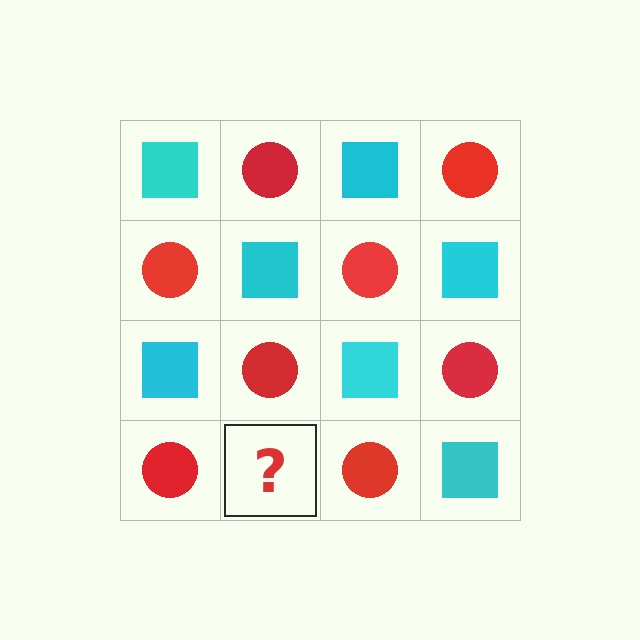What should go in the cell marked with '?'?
The missing cell should contain a cyan square.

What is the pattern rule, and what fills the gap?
The rule is that it alternates cyan square and red circle in a checkerboard pattern. The gap should be filled with a cyan square.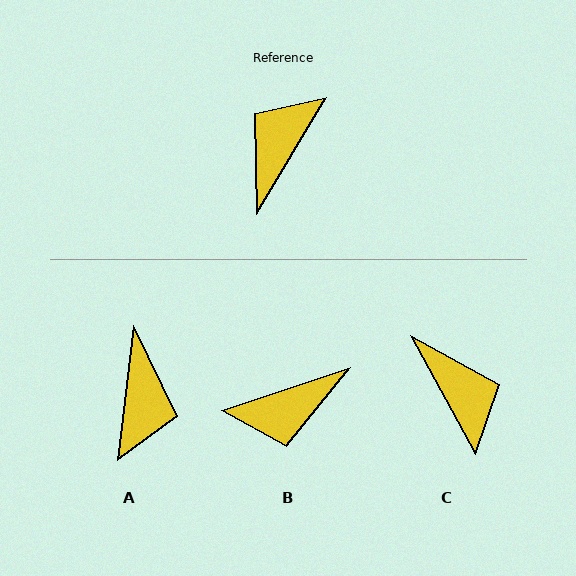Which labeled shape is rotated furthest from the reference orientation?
A, about 156 degrees away.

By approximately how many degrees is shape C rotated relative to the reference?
Approximately 121 degrees clockwise.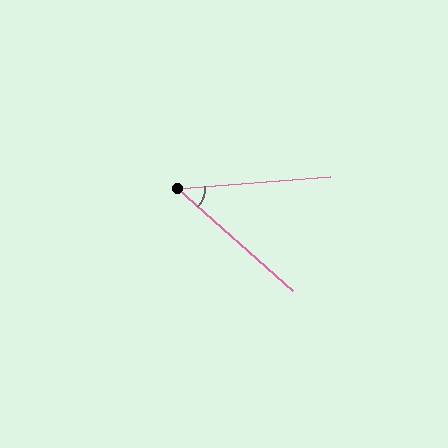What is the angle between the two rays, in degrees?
Approximately 46 degrees.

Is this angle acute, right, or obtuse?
It is acute.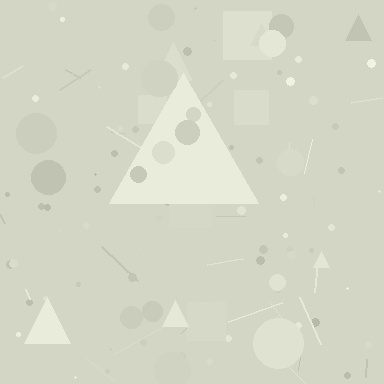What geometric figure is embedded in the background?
A triangle is embedded in the background.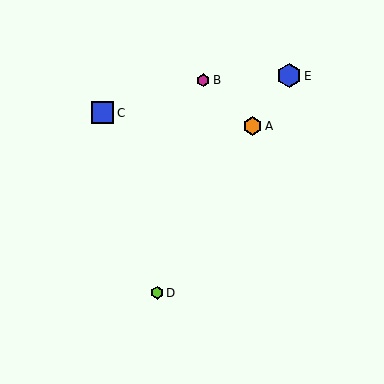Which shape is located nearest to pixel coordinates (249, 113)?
The orange hexagon (labeled A) at (253, 126) is nearest to that location.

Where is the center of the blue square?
The center of the blue square is at (103, 113).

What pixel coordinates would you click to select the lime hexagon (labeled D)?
Click at (157, 293) to select the lime hexagon D.